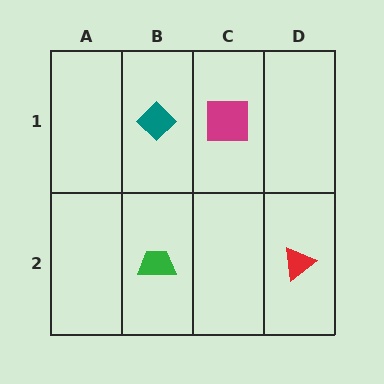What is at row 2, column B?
A green trapezoid.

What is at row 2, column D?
A red triangle.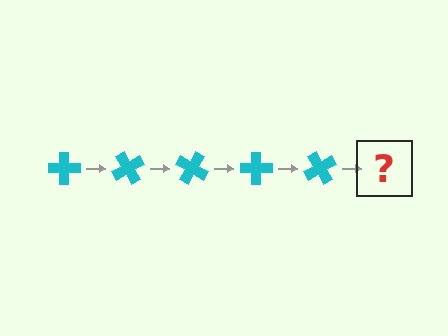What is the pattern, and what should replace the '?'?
The pattern is that the cross rotates 60 degrees each step. The '?' should be a cyan cross rotated 300 degrees.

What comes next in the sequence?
The next element should be a cyan cross rotated 300 degrees.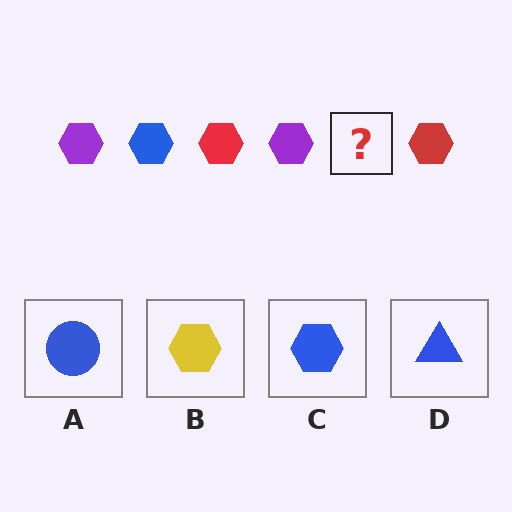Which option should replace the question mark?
Option C.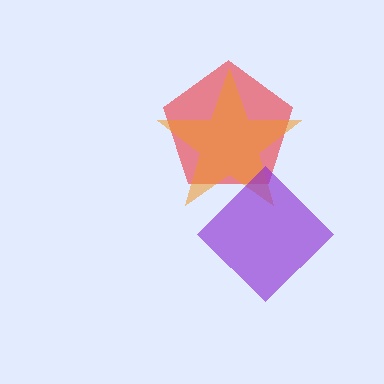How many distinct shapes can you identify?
There are 3 distinct shapes: a red pentagon, an orange star, a purple diamond.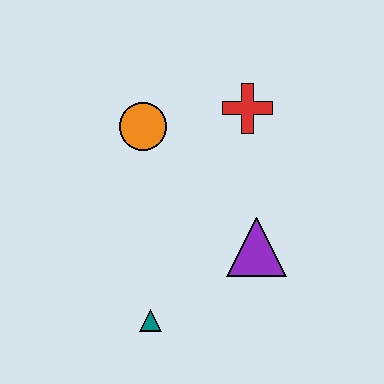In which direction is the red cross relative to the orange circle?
The red cross is to the right of the orange circle.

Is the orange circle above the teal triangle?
Yes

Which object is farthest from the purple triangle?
The orange circle is farthest from the purple triangle.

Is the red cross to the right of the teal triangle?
Yes